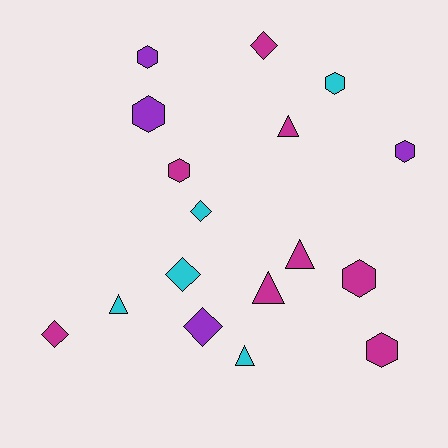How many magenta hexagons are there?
There are 3 magenta hexagons.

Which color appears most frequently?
Magenta, with 8 objects.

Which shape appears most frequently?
Hexagon, with 7 objects.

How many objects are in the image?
There are 17 objects.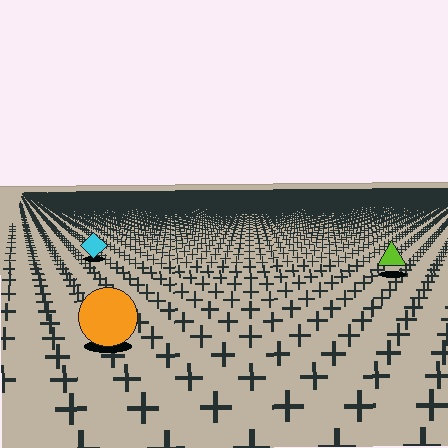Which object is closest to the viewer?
The orange circle is closest. The texture marks near it are larger and more spread out.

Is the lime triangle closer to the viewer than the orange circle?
No. The orange circle is closer — you can tell from the texture gradient: the ground texture is coarser near it.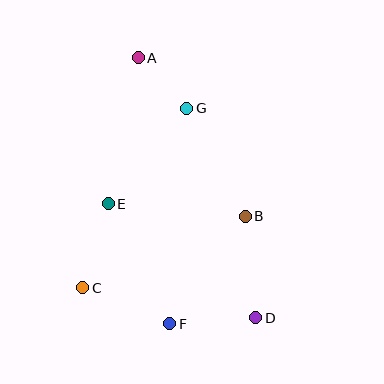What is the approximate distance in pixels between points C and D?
The distance between C and D is approximately 176 pixels.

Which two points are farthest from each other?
Points A and D are farthest from each other.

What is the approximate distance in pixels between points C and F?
The distance between C and F is approximately 94 pixels.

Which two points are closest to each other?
Points A and G are closest to each other.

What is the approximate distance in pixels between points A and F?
The distance between A and F is approximately 268 pixels.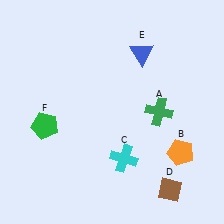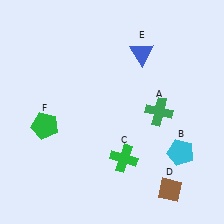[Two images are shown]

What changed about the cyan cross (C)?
In Image 1, C is cyan. In Image 2, it changed to green.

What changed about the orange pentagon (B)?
In Image 1, B is orange. In Image 2, it changed to cyan.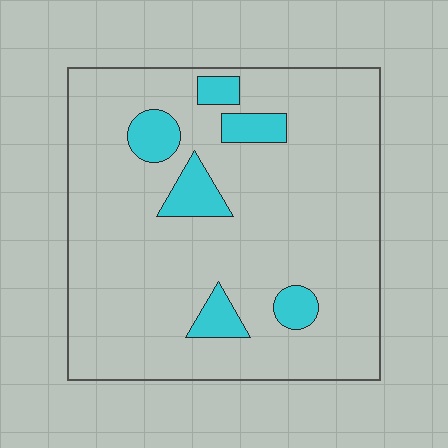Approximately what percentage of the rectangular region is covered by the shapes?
Approximately 10%.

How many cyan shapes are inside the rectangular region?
6.